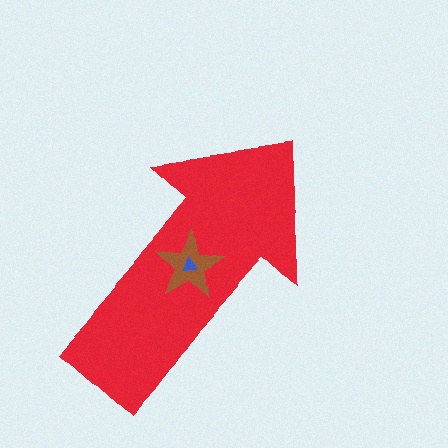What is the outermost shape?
The red arrow.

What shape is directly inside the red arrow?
The brown star.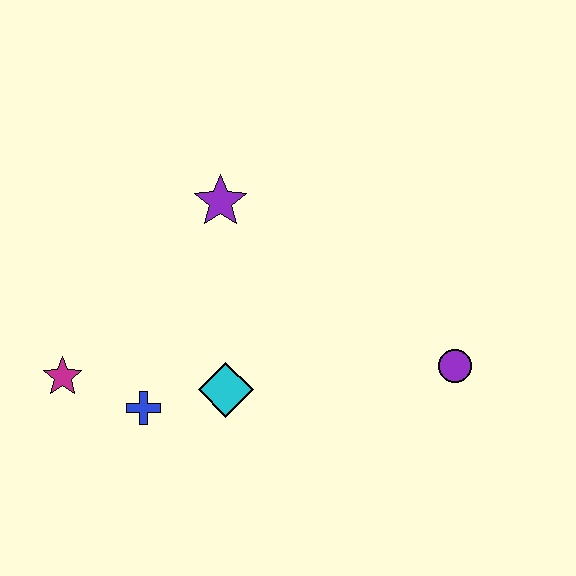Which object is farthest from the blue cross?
The purple circle is farthest from the blue cross.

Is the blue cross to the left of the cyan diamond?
Yes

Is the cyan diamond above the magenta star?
No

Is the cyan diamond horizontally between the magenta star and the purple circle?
Yes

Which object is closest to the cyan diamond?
The blue cross is closest to the cyan diamond.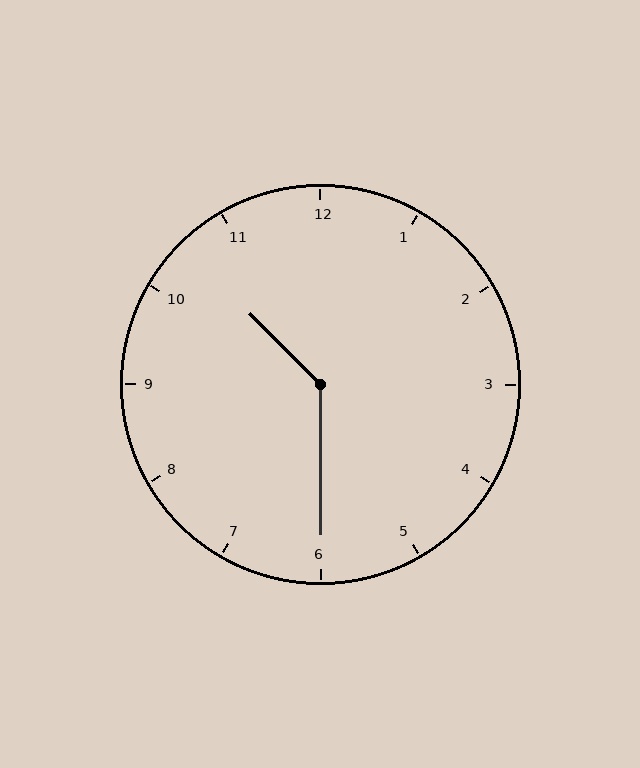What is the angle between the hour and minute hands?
Approximately 135 degrees.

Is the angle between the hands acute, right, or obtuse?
It is obtuse.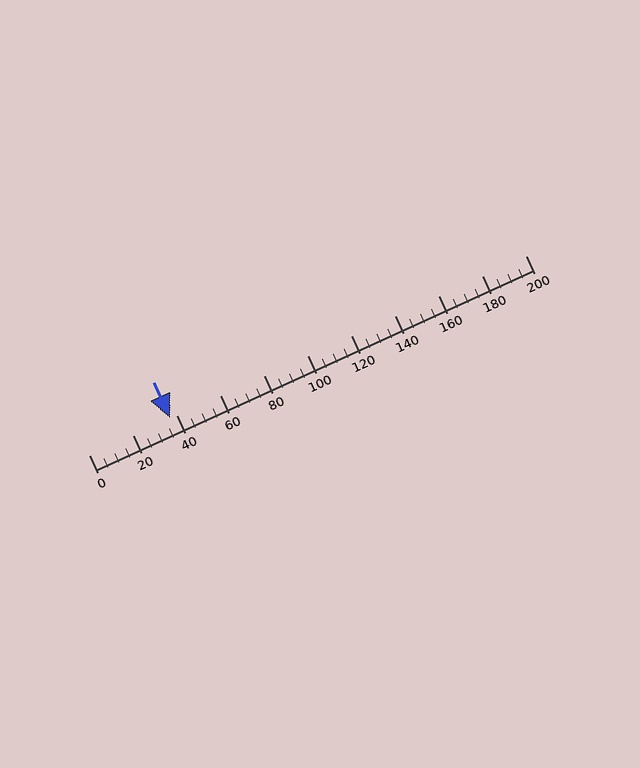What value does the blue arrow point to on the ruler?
The blue arrow points to approximately 37.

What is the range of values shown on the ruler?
The ruler shows values from 0 to 200.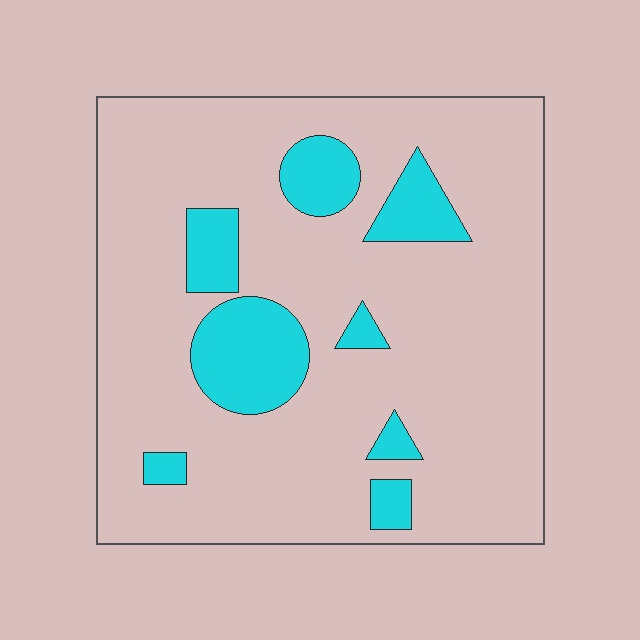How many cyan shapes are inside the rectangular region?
8.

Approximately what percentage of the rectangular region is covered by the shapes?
Approximately 15%.